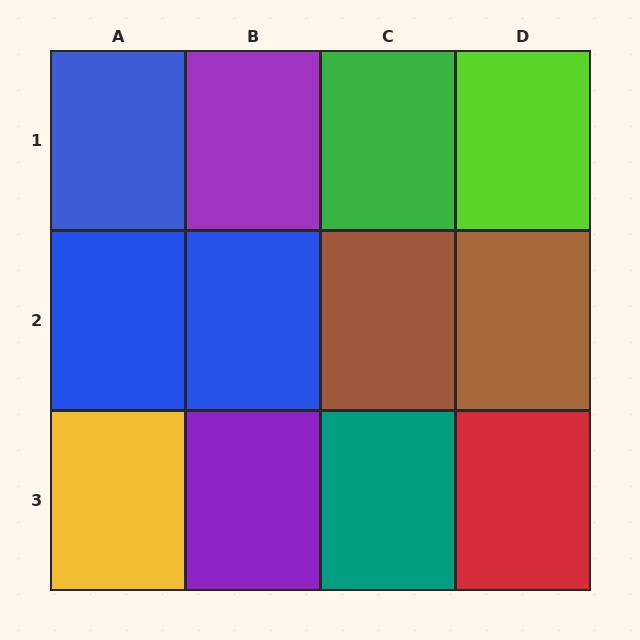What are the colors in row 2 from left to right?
Blue, blue, brown, brown.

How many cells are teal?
1 cell is teal.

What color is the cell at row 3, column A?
Yellow.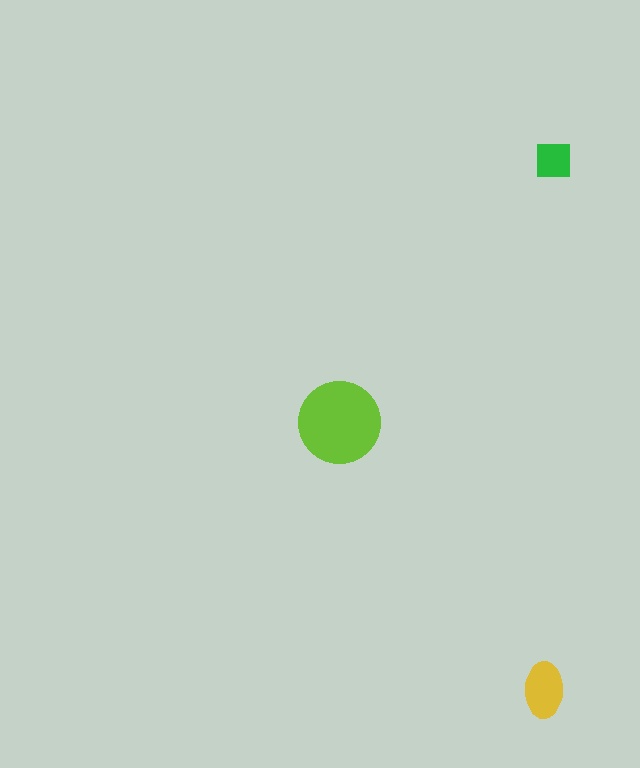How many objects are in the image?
There are 3 objects in the image.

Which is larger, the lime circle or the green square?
The lime circle.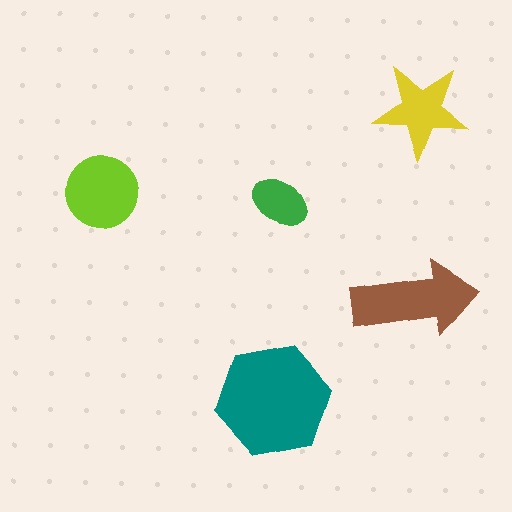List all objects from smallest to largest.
The green ellipse, the yellow star, the lime circle, the brown arrow, the teal hexagon.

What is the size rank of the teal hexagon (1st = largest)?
1st.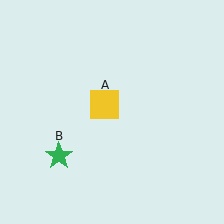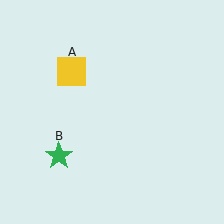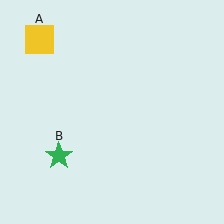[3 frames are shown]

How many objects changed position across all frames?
1 object changed position: yellow square (object A).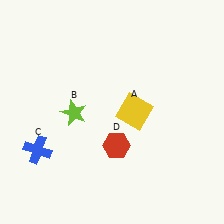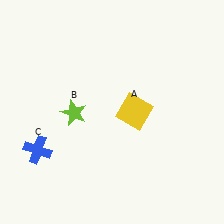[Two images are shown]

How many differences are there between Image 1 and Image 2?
There is 1 difference between the two images.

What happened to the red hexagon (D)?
The red hexagon (D) was removed in Image 2. It was in the bottom-right area of Image 1.